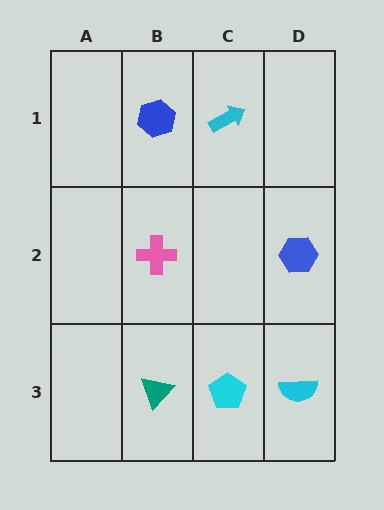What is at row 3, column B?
A teal triangle.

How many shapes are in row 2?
2 shapes.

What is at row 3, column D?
A cyan semicircle.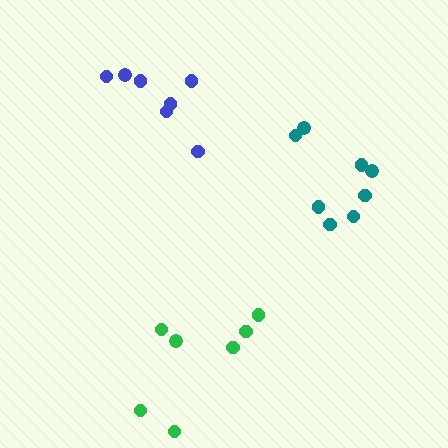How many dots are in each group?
Group 1: 8 dots, Group 2: 7 dots, Group 3: 7 dots (22 total).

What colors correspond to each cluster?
The clusters are colored: teal, green, blue.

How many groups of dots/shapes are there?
There are 3 groups.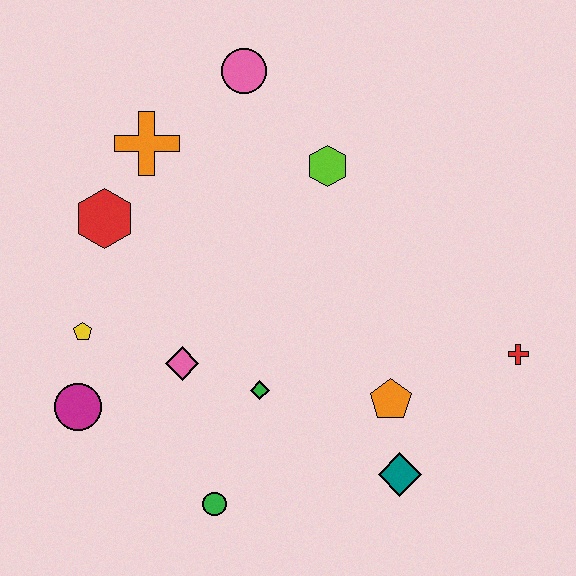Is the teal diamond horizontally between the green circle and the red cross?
Yes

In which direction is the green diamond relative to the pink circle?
The green diamond is below the pink circle.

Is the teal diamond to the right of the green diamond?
Yes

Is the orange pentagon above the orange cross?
No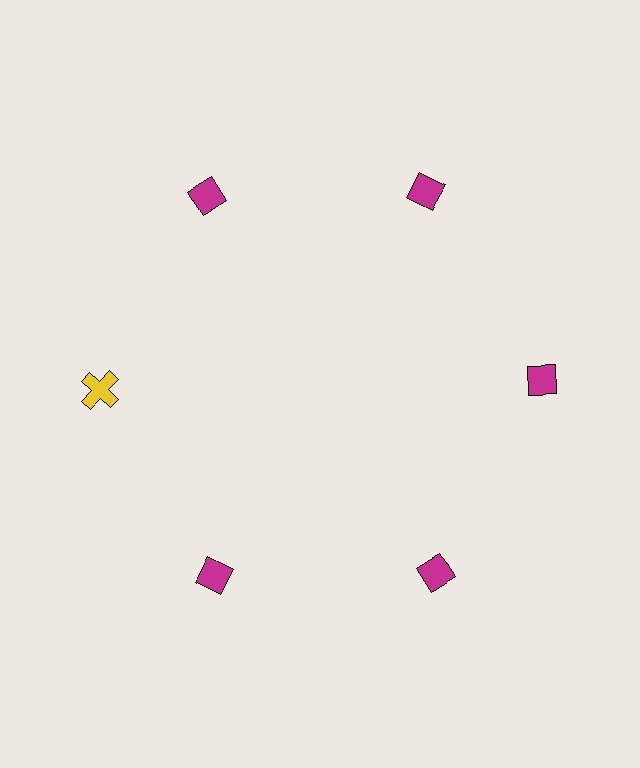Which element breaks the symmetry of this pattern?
The yellow cross at roughly the 9 o'clock position breaks the symmetry. All other shapes are magenta diamonds.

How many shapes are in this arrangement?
There are 6 shapes arranged in a ring pattern.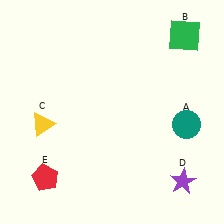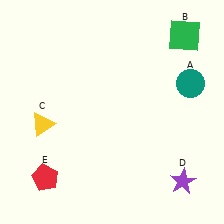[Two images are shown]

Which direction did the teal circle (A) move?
The teal circle (A) moved up.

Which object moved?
The teal circle (A) moved up.